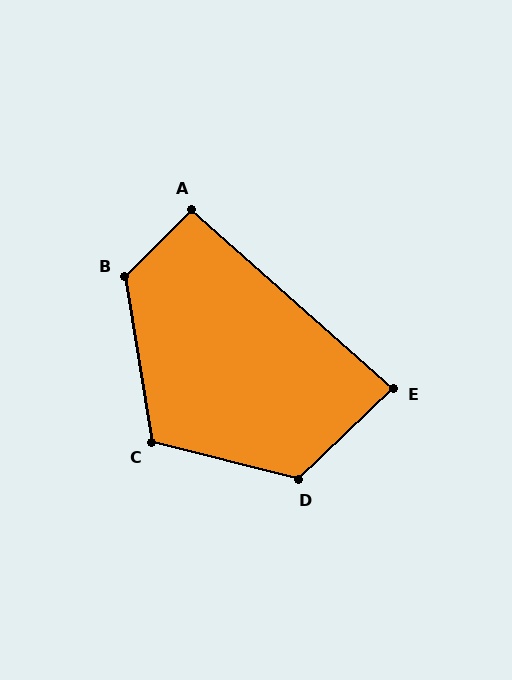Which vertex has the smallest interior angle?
E, at approximately 85 degrees.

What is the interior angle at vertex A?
Approximately 93 degrees (approximately right).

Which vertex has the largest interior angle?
B, at approximately 126 degrees.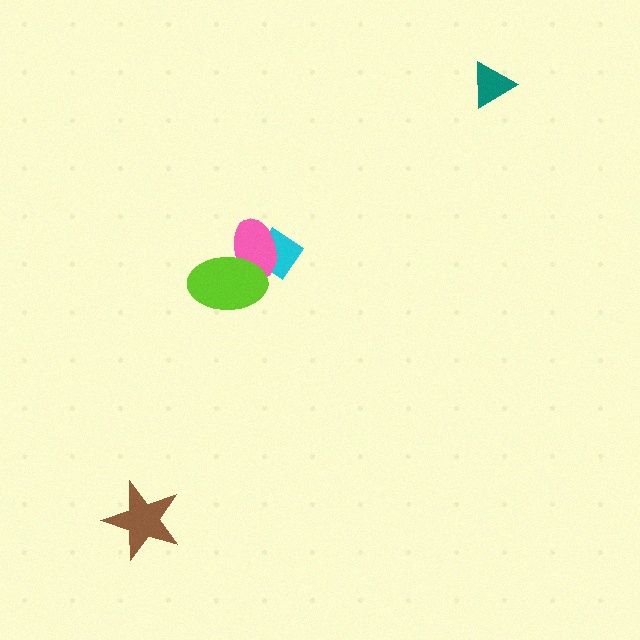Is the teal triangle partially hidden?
No, no other shape covers it.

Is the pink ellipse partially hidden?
Yes, it is partially covered by another shape.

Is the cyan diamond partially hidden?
Yes, it is partially covered by another shape.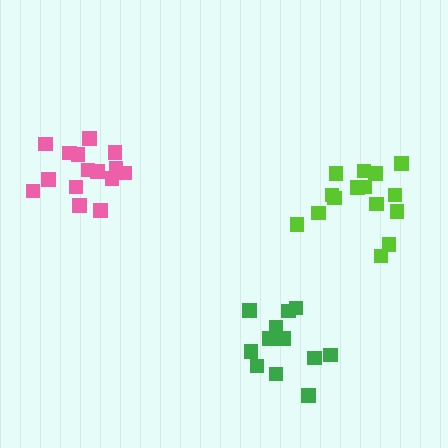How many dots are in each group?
Group 1: 15 dots, Group 2: 12 dots, Group 3: 15 dots (42 total).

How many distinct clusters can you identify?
There are 3 distinct clusters.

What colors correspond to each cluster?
The clusters are colored: pink, green, lime.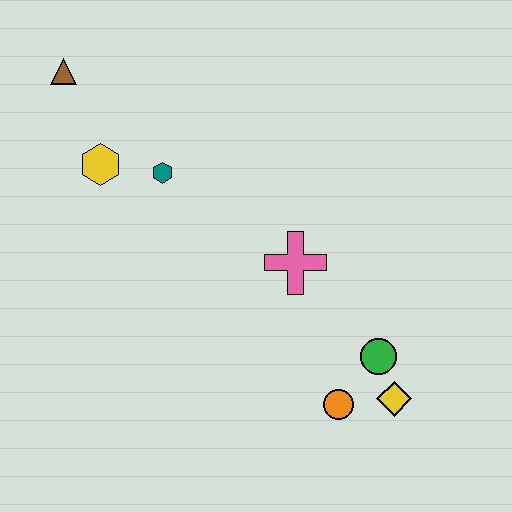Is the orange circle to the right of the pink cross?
Yes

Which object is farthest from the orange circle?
The brown triangle is farthest from the orange circle.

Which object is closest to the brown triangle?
The yellow hexagon is closest to the brown triangle.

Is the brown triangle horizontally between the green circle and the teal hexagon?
No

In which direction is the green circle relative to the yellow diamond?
The green circle is above the yellow diamond.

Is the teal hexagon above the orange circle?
Yes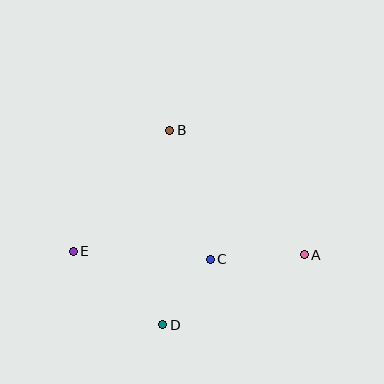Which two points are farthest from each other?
Points A and E are farthest from each other.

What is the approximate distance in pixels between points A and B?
The distance between A and B is approximately 183 pixels.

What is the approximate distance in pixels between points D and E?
The distance between D and E is approximately 116 pixels.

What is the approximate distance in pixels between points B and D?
The distance between B and D is approximately 194 pixels.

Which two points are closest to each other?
Points C and D are closest to each other.